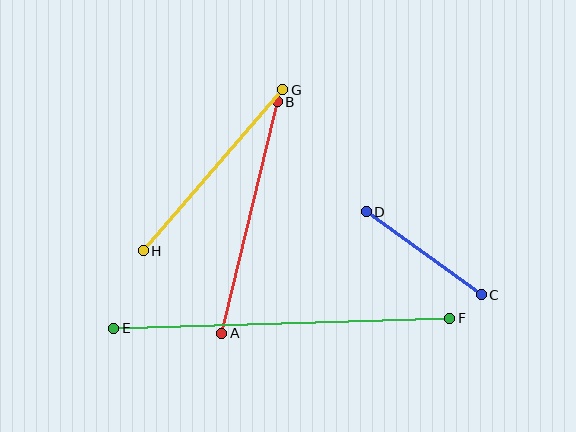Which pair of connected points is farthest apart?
Points E and F are farthest apart.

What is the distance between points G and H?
The distance is approximately 213 pixels.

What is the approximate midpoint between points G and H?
The midpoint is at approximately (213, 170) pixels.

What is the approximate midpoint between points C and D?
The midpoint is at approximately (424, 253) pixels.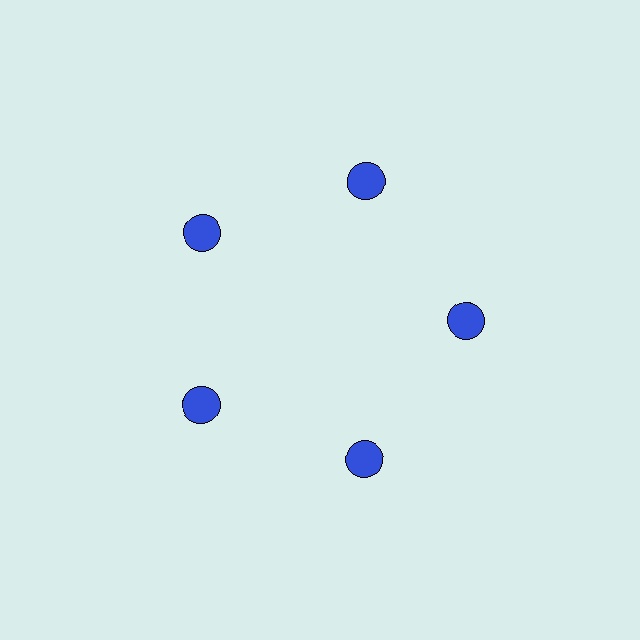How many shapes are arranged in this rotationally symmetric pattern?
There are 5 shapes, arranged in 5 groups of 1.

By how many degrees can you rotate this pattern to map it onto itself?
The pattern maps onto itself every 72 degrees of rotation.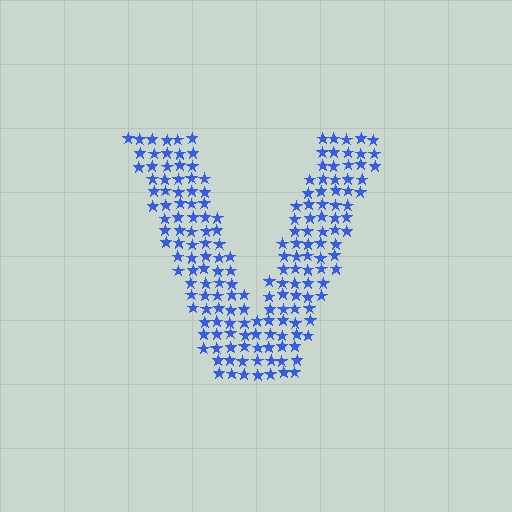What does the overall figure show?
The overall figure shows the letter V.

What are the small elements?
The small elements are stars.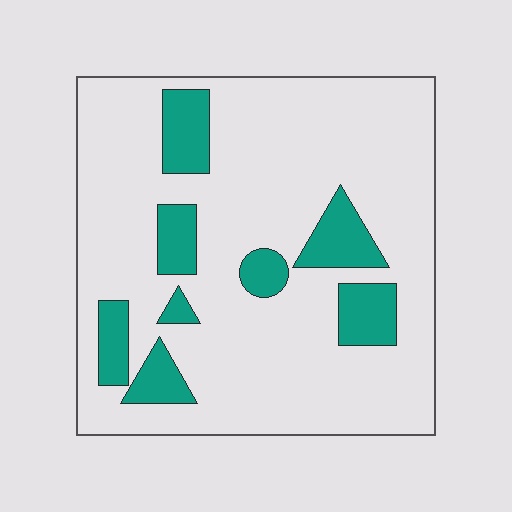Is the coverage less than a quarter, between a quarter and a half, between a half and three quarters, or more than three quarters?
Less than a quarter.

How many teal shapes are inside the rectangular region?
8.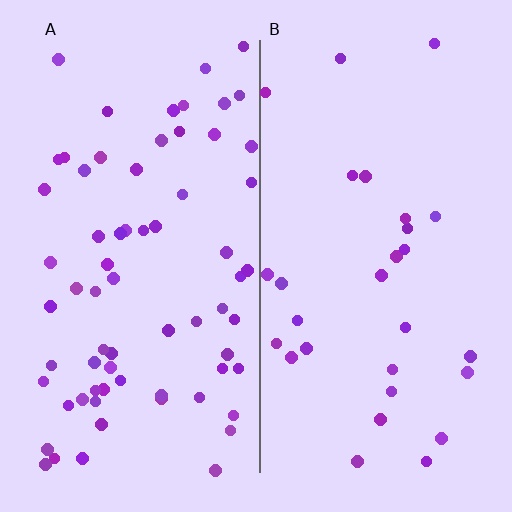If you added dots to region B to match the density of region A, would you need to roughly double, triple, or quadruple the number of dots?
Approximately double.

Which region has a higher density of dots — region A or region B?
A (the left).